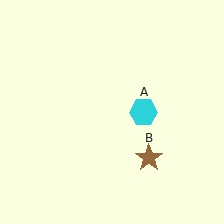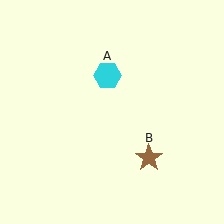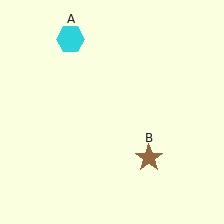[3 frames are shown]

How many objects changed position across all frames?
1 object changed position: cyan hexagon (object A).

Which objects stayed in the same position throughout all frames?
Brown star (object B) remained stationary.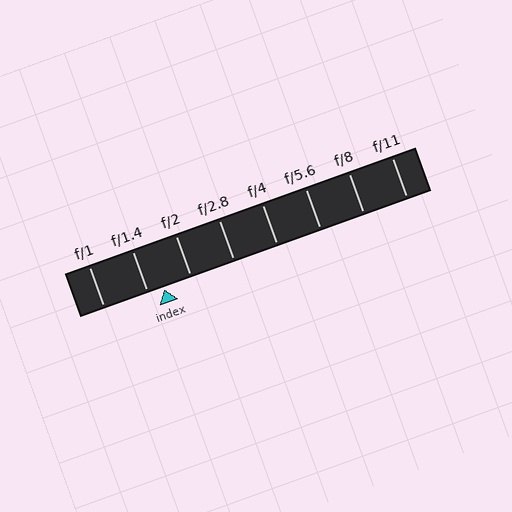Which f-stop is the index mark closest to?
The index mark is closest to f/1.4.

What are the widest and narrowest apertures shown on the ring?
The widest aperture shown is f/1 and the narrowest is f/11.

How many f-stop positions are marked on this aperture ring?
There are 8 f-stop positions marked.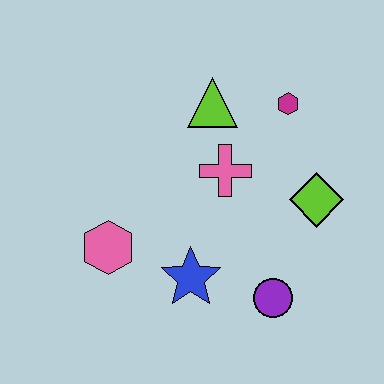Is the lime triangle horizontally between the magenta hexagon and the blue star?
Yes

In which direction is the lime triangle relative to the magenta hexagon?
The lime triangle is to the left of the magenta hexagon.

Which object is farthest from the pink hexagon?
The magenta hexagon is farthest from the pink hexagon.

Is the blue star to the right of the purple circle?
No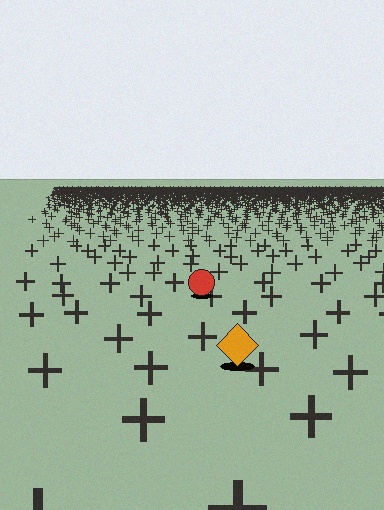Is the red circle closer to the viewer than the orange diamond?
No. The orange diamond is closer — you can tell from the texture gradient: the ground texture is coarser near it.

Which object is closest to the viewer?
The orange diamond is closest. The texture marks near it are larger and more spread out.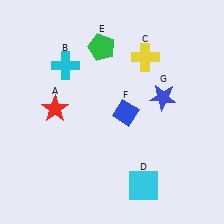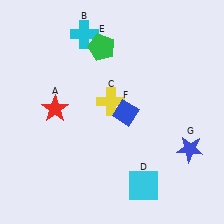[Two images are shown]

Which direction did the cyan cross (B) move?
The cyan cross (B) moved up.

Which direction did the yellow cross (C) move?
The yellow cross (C) moved down.